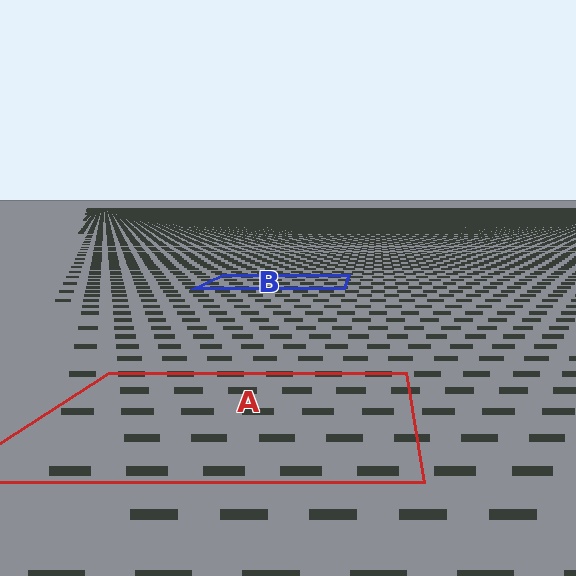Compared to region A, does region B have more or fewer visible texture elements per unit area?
Region B has more texture elements per unit area — they are packed more densely because it is farther away.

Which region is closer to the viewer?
Region A is closer. The texture elements there are larger and more spread out.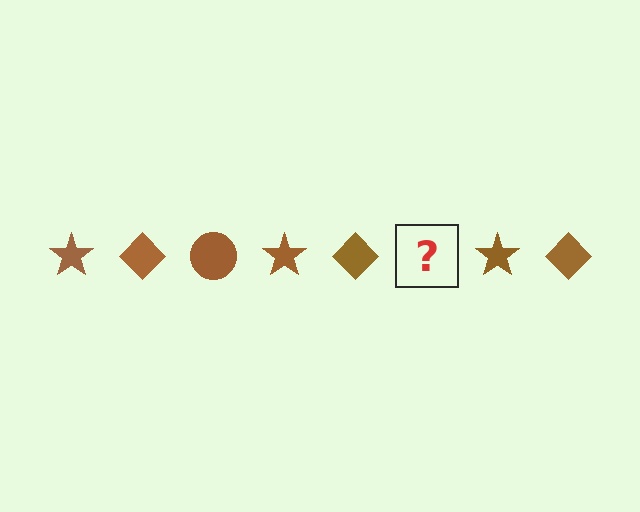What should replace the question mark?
The question mark should be replaced with a brown circle.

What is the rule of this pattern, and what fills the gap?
The rule is that the pattern cycles through star, diamond, circle shapes in brown. The gap should be filled with a brown circle.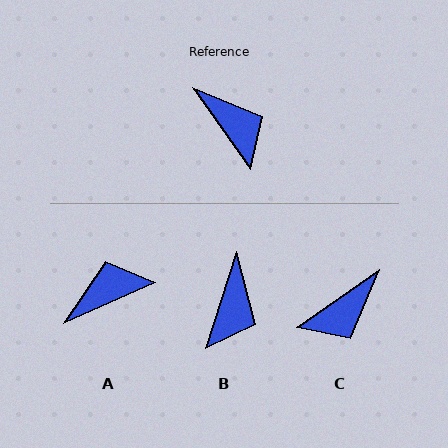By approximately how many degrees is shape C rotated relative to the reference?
Approximately 90 degrees clockwise.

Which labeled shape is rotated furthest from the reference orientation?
C, about 90 degrees away.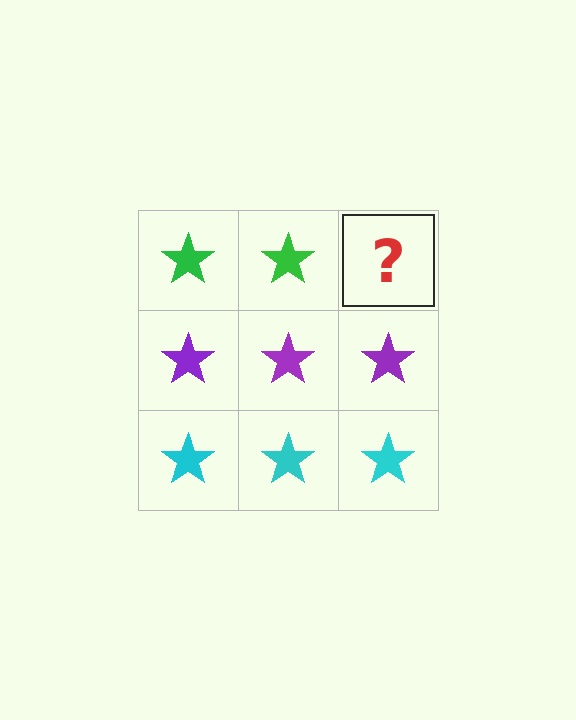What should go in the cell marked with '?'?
The missing cell should contain a green star.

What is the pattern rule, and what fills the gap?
The rule is that each row has a consistent color. The gap should be filled with a green star.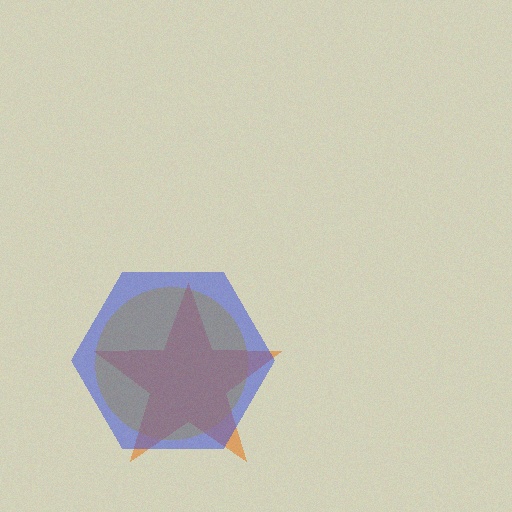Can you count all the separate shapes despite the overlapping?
Yes, there are 3 separate shapes.